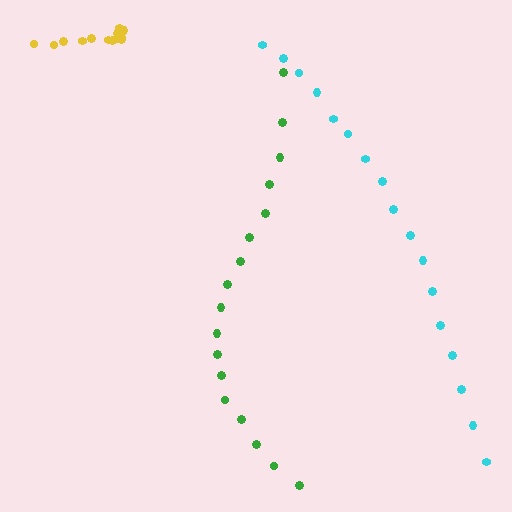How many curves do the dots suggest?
There are 3 distinct paths.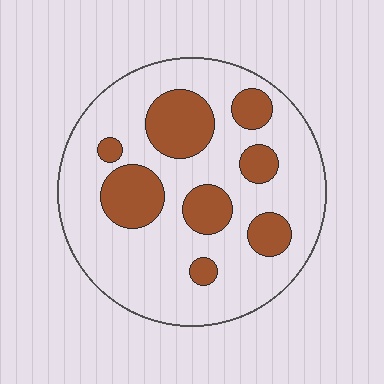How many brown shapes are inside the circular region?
8.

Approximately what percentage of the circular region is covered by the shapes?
Approximately 25%.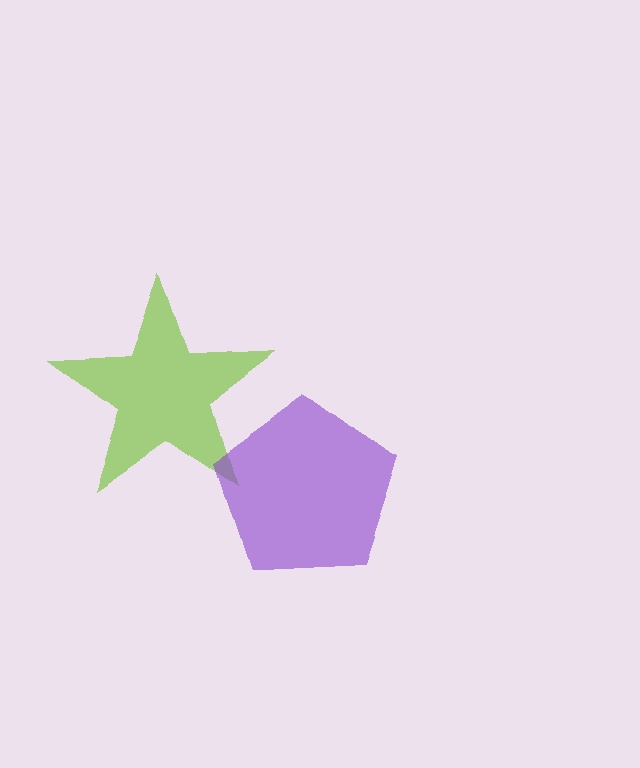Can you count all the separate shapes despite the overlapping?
Yes, there are 2 separate shapes.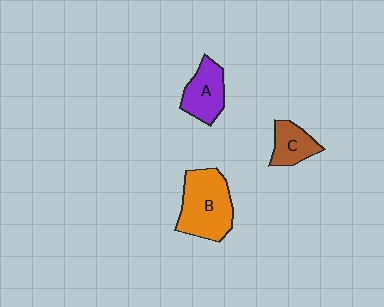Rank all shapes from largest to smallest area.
From largest to smallest: B (orange), A (purple), C (brown).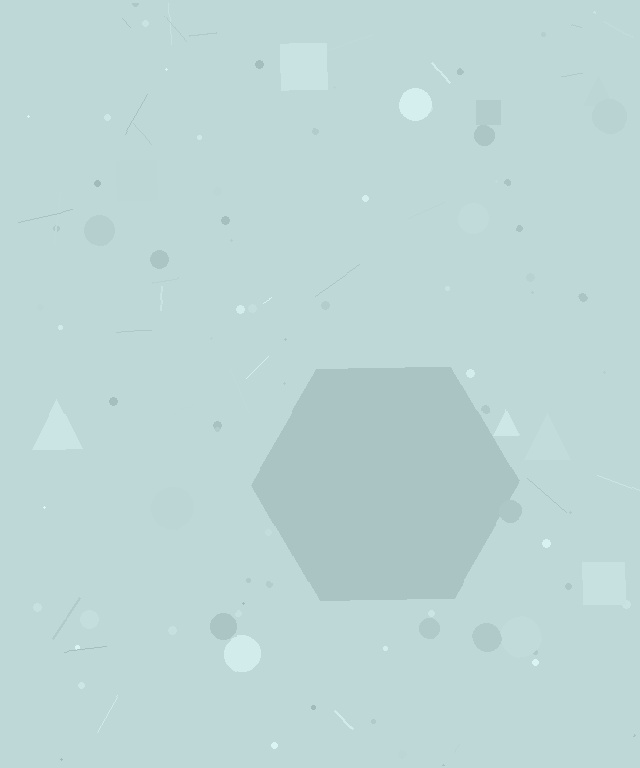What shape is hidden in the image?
A hexagon is hidden in the image.